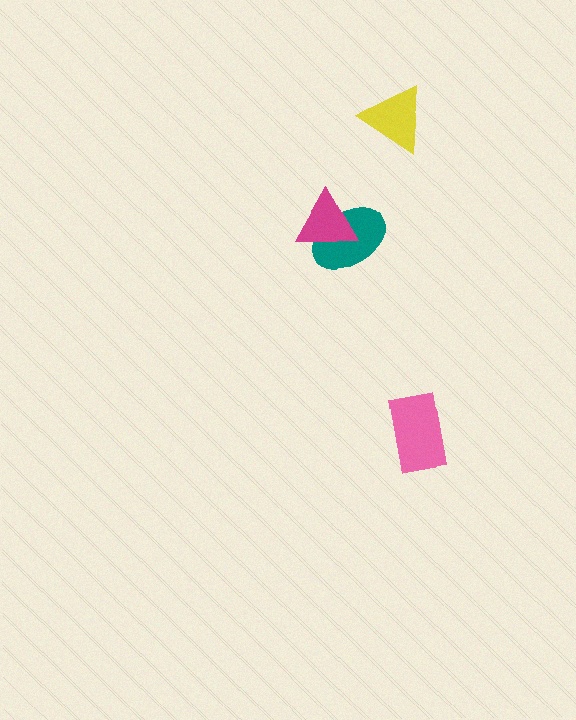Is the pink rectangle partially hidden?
No, no other shape covers it.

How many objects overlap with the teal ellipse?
1 object overlaps with the teal ellipse.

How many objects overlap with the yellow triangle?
0 objects overlap with the yellow triangle.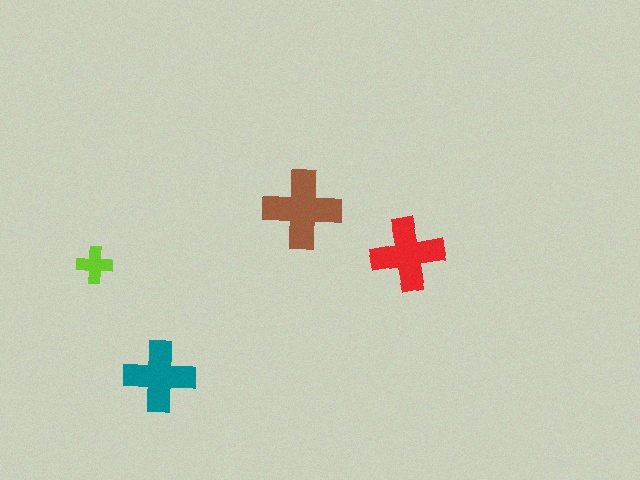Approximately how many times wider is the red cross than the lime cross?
About 2 times wider.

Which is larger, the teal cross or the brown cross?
The brown one.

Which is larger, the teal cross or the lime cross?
The teal one.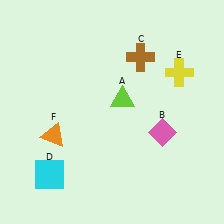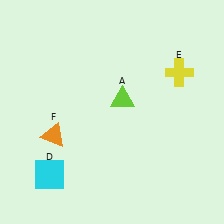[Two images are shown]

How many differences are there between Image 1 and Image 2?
There are 2 differences between the two images.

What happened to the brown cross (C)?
The brown cross (C) was removed in Image 2. It was in the top-right area of Image 1.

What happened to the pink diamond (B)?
The pink diamond (B) was removed in Image 2. It was in the bottom-right area of Image 1.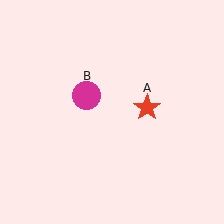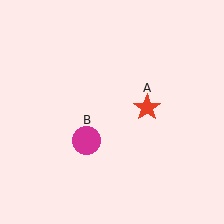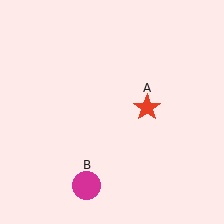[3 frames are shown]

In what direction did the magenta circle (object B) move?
The magenta circle (object B) moved down.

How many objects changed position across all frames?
1 object changed position: magenta circle (object B).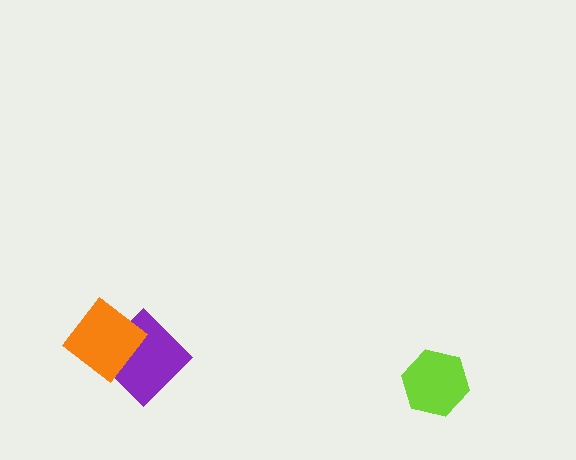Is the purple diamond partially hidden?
Yes, it is partially covered by another shape.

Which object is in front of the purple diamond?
The orange diamond is in front of the purple diamond.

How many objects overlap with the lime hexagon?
0 objects overlap with the lime hexagon.